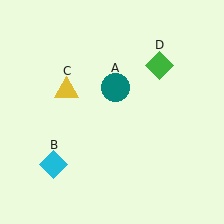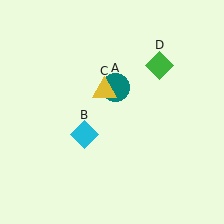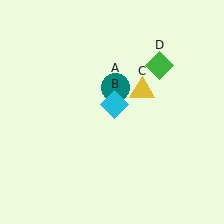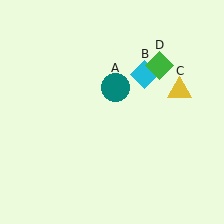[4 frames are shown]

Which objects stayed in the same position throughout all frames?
Teal circle (object A) and green diamond (object D) remained stationary.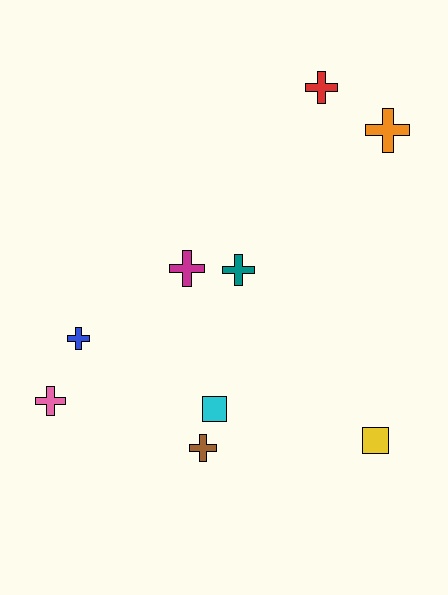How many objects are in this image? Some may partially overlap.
There are 9 objects.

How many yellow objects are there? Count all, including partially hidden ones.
There is 1 yellow object.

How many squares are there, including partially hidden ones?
There are 2 squares.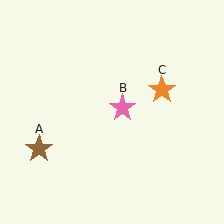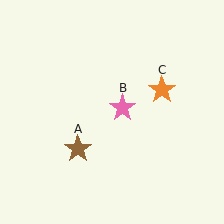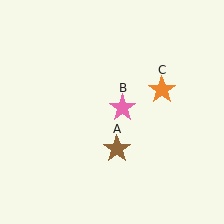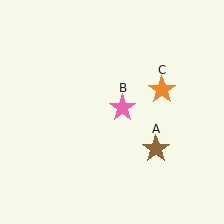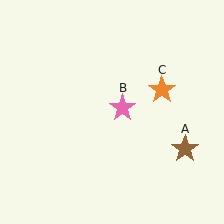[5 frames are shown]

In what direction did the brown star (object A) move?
The brown star (object A) moved right.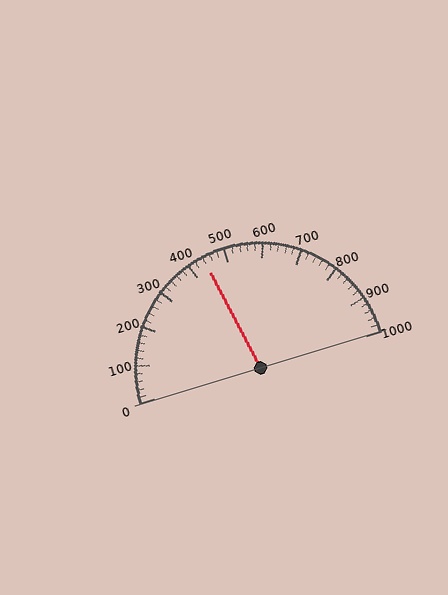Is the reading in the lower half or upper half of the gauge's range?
The reading is in the lower half of the range (0 to 1000).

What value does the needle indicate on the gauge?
The needle indicates approximately 440.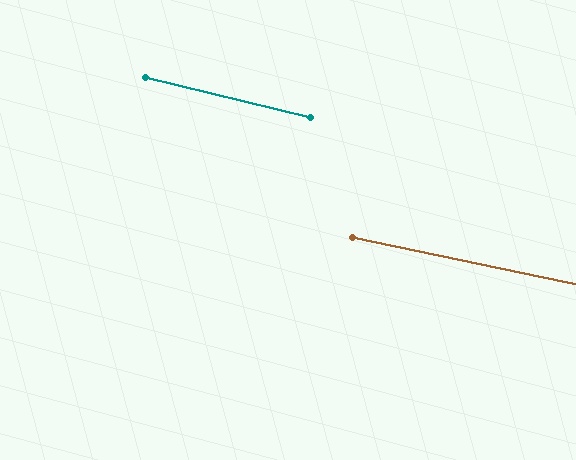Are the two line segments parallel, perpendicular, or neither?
Parallel — their directions differ by only 1.8°.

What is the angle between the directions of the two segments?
Approximately 2 degrees.